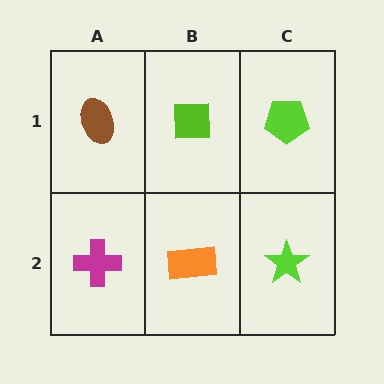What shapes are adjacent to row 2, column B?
A lime square (row 1, column B), a magenta cross (row 2, column A), a lime star (row 2, column C).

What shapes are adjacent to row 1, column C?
A lime star (row 2, column C), a lime square (row 1, column B).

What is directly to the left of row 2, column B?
A magenta cross.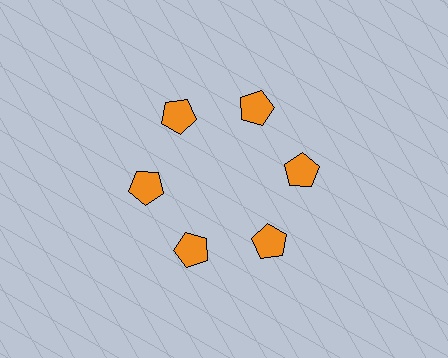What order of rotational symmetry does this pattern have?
This pattern has 6-fold rotational symmetry.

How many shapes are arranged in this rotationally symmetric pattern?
There are 6 shapes, arranged in 6 groups of 1.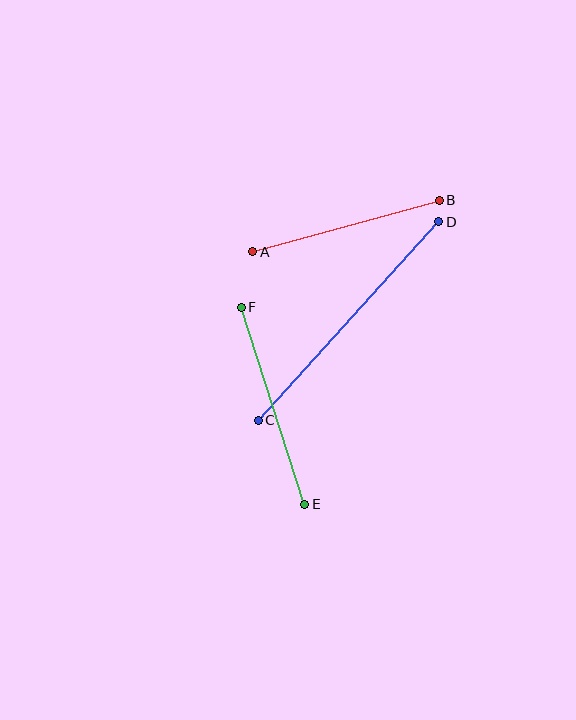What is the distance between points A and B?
The distance is approximately 194 pixels.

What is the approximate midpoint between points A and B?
The midpoint is at approximately (346, 226) pixels.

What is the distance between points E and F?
The distance is approximately 207 pixels.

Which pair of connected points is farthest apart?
Points C and D are farthest apart.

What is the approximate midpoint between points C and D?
The midpoint is at approximately (349, 321) pixels.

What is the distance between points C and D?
The distance is approximately 268 pixels.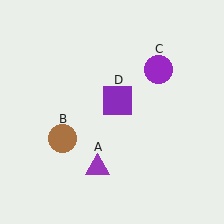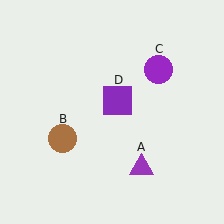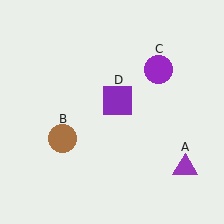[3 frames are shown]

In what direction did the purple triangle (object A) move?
The purple triangle (object A) moved right.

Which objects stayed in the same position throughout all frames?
Brown circle (object B) and purple circle (object C) and purple square (object D) remained stationary.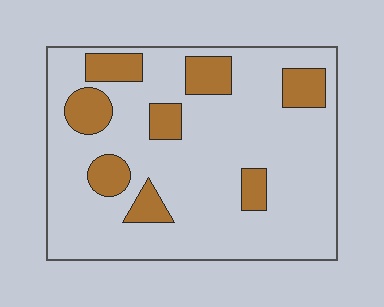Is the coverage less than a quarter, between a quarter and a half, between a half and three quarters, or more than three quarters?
Less than a quarter.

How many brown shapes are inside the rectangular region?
8.